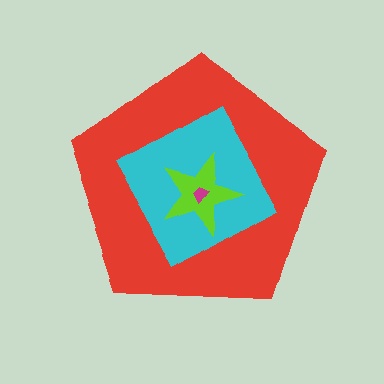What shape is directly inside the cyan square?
The lime star.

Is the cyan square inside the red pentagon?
Yes.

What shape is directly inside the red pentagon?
The cyan square.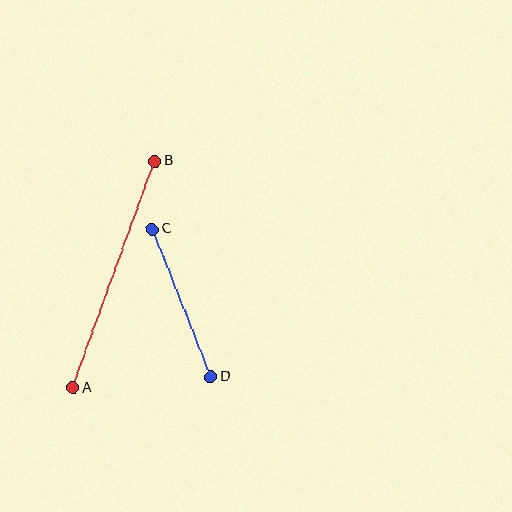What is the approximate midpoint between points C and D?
The midpoint is at approximately (181, 303) pixels.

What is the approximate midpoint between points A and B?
The midpoint is at approximately (114, 274) pixels.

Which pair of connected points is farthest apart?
Points A and B are farthest apart.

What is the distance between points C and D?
The distance is approximately 158 pixels.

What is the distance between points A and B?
The distance is approximately 241 pixels.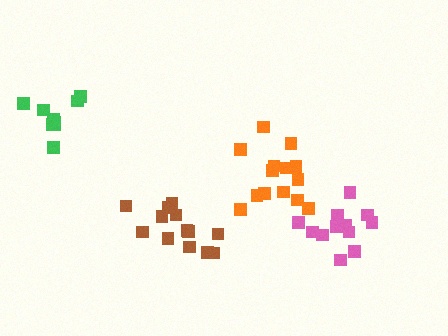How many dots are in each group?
Group 1: 12 dots, Group 2: 9 dots, Group 3: 13 dots, Group 4: 14 dots (48 total).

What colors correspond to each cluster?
The clusters are colored: pink, green, brown, orange.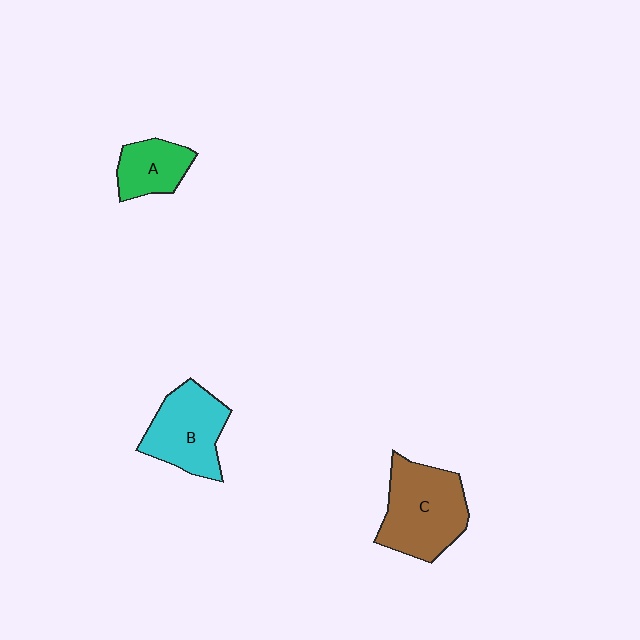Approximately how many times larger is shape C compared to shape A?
Approximately 1.9 times.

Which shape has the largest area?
Shape C (brown).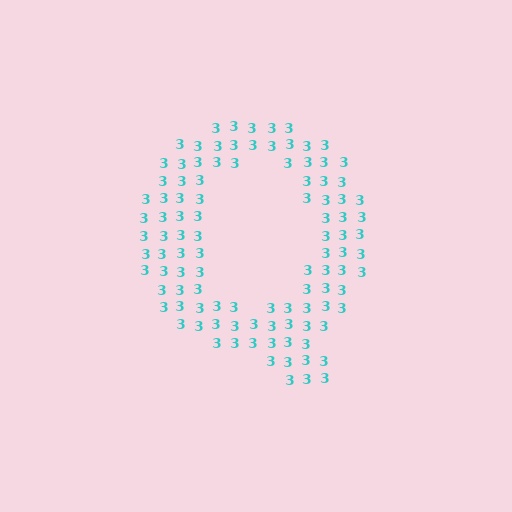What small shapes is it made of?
It is made of small digit 3's.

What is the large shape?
The large shape is the letter Q.